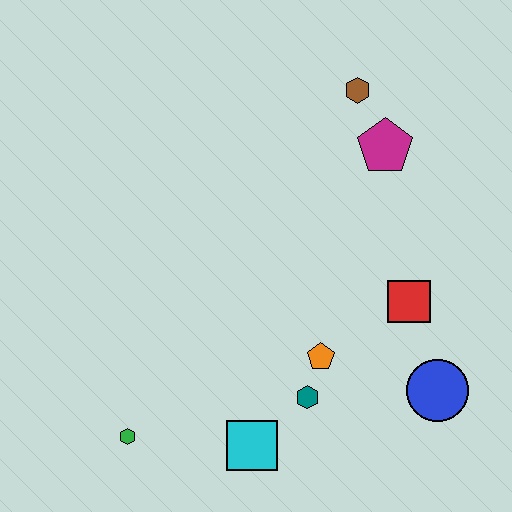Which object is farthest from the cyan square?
The brown hexagon is farthest from the cyan square.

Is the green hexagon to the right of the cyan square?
No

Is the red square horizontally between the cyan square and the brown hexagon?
No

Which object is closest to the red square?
The blue circle is closest to the red square.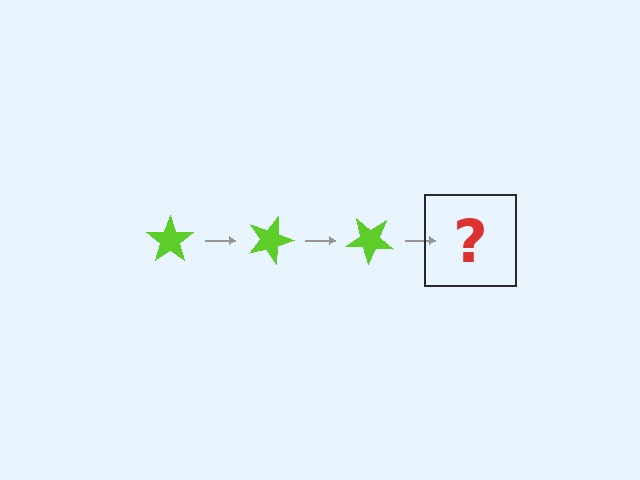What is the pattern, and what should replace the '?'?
The pattern is that the star rotates 20 degrees each step. The '?' should be a lime star rotated 60 degrees.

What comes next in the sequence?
The next element should be a lime star rotated 60 degrees.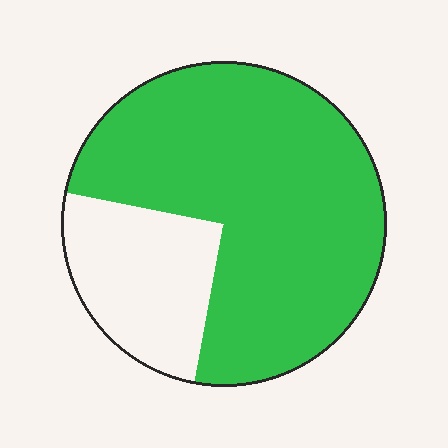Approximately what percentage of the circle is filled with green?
Approximately 75%.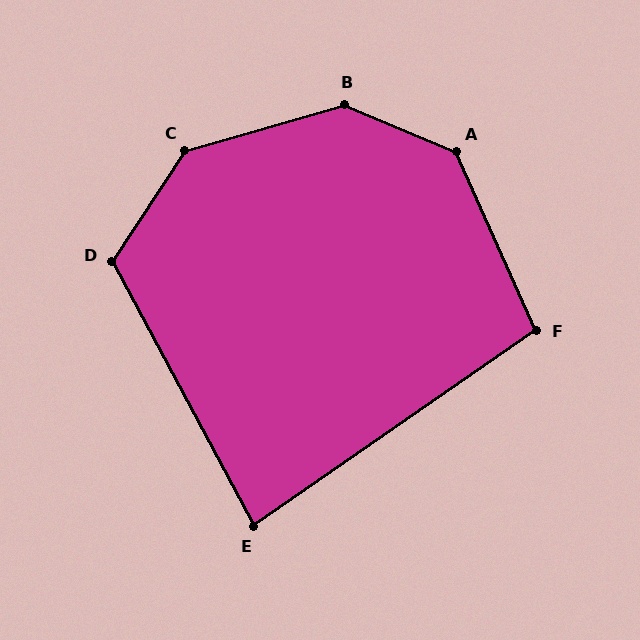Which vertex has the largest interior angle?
B, at approximately 141 degrees.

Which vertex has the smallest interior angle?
E, at approximately 84 degrees.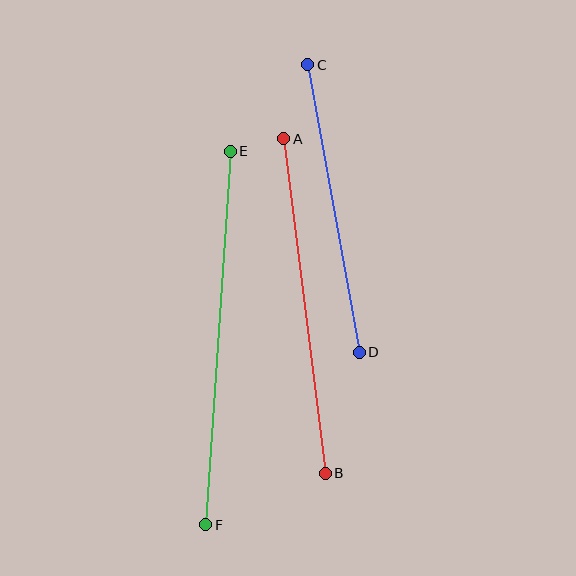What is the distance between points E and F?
The distance is approximately 374 pixels.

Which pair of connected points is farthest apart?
Points E and F are farthest apart.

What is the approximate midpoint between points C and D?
The midpoint is at approximately (333, 209) pixels.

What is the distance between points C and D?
The distance is approximately 292 pixels.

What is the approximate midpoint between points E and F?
The midpoint is at approximately (218, 338) pixels.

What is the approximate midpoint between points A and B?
The midpoint is at approximately (305, 306) pixels.